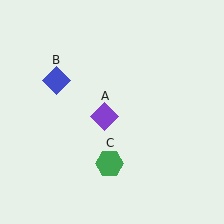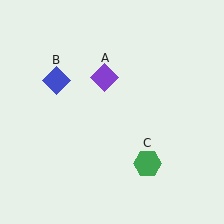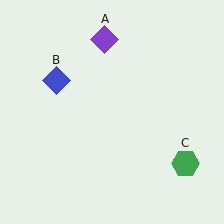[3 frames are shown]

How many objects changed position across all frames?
2 objects changed position: purple diamond (object A), green hexagon (object C).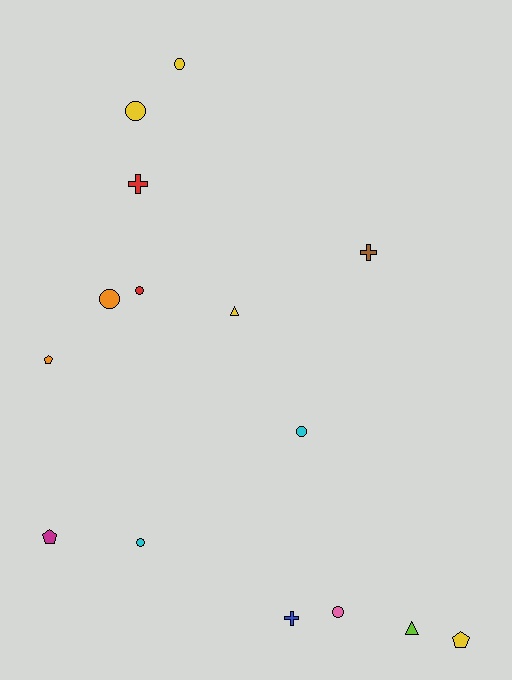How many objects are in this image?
There are 15 objects.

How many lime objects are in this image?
There is 1 lime object.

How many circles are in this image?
There are 7 circles.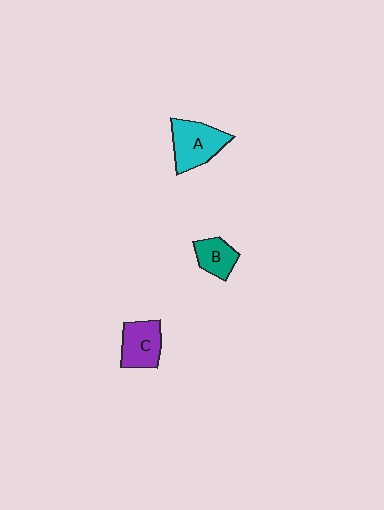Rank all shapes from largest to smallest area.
From largest to smallest: A (cyan), C (purple), B (teal).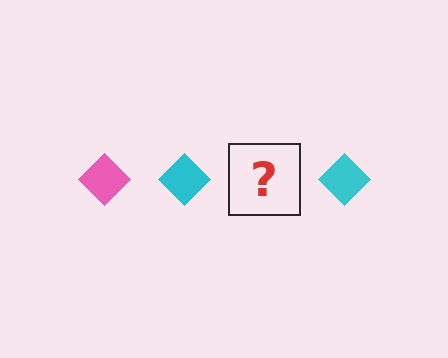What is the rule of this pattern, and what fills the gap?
The rule is that the pattern cycles through pink, cyan diamonds. The gap should be filled with a pink diamond.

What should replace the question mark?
The question mark should be replaced with a pink diamond.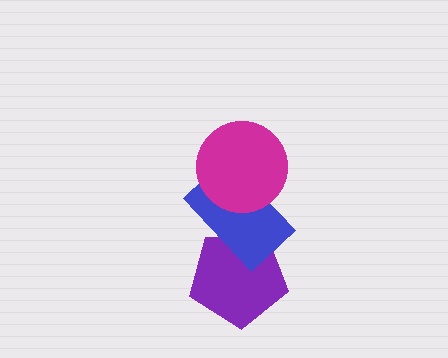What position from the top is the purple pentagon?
The purple pentagon is 3rd from the top.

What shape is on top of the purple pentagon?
The blue rectangle is on top of the purple pentagon.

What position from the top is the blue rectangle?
The blue rectangle is 2nd from the top.